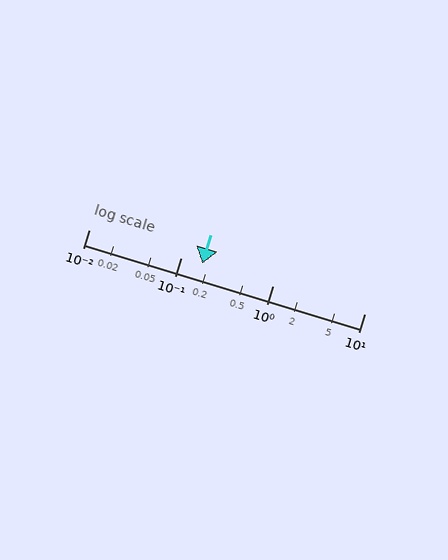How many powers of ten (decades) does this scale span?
The scale spans 3 decades, from 0.01 to 10.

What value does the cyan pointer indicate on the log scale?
The pointer indicates approximately 0.17.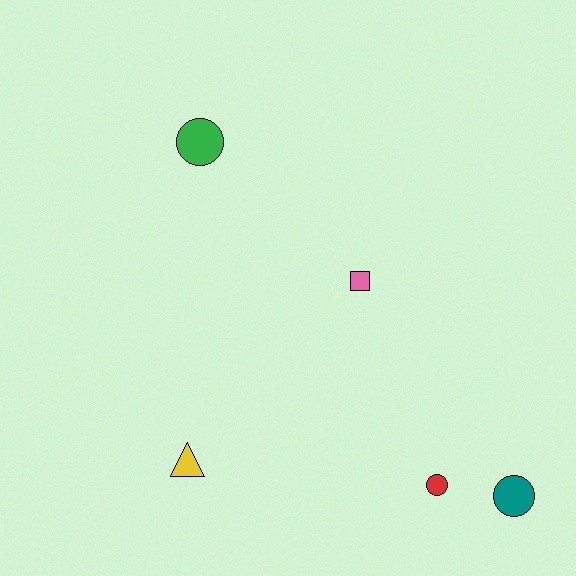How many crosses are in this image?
There are no crosses.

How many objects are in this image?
There are 5 objects.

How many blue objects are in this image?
There are no blue objects.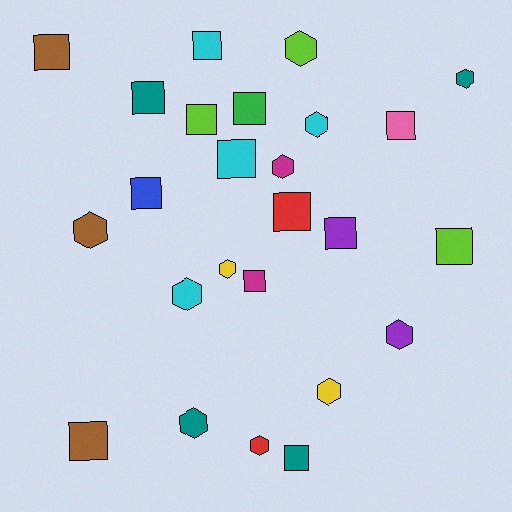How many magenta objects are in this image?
There are 2 magenta objects.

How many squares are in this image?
There are 14 squares.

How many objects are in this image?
There are 25 objects.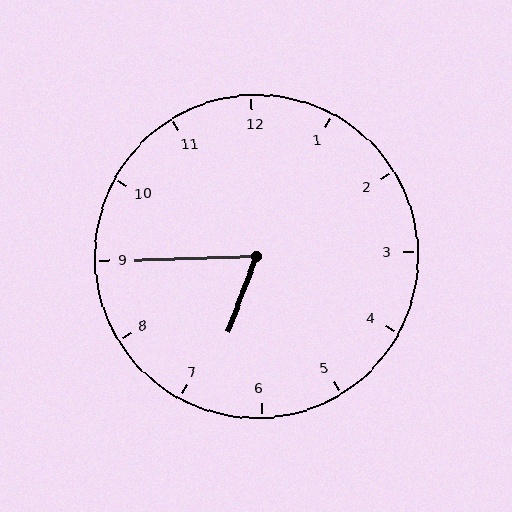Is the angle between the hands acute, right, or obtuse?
It is acute.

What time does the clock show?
6:45.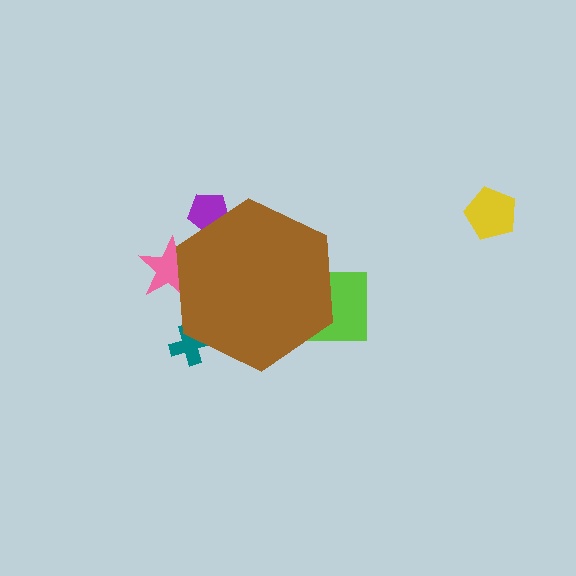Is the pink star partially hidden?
Yes, the pink star is partially hidden behind the brown hexagon.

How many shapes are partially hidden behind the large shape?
4 shapes are partially hidden.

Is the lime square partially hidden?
Yes, the lime square is partially hidden behind the brown hexagon.